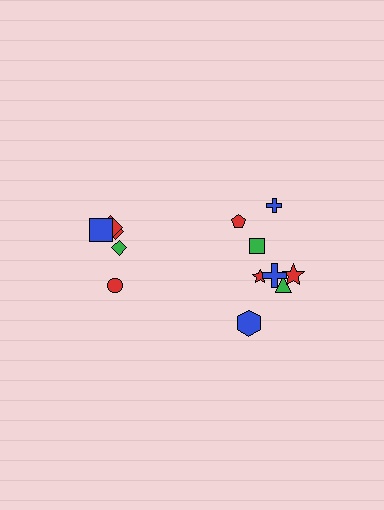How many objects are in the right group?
There are 8 objects.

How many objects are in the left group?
There are 5 objects.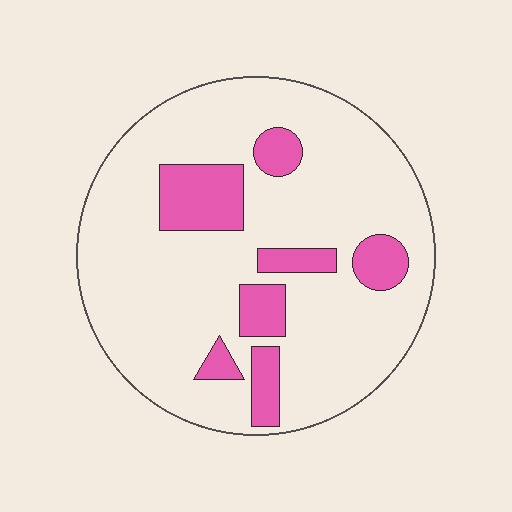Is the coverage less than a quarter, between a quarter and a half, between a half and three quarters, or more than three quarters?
Less than a quarter.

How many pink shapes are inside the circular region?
7.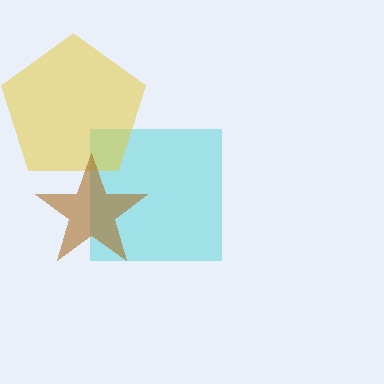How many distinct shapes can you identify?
There are 3 distinct shapes: a cyan square, a yellow pentagon, a brown star.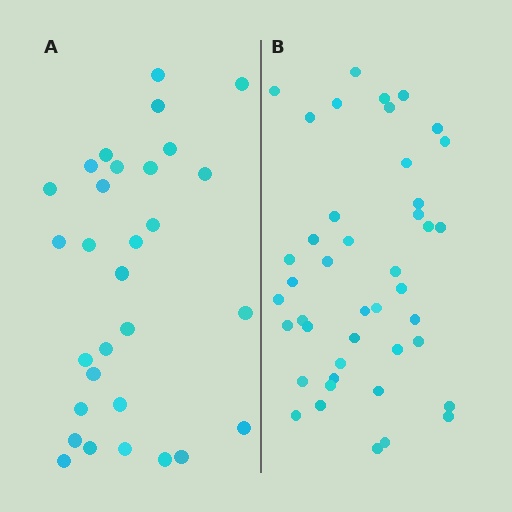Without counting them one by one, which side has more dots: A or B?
Region B (the right region) has more dots.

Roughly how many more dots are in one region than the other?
Region B has approximately 15 more dots than region A.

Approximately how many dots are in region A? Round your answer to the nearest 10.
About 30 dots.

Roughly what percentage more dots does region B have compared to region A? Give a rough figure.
About 45% more.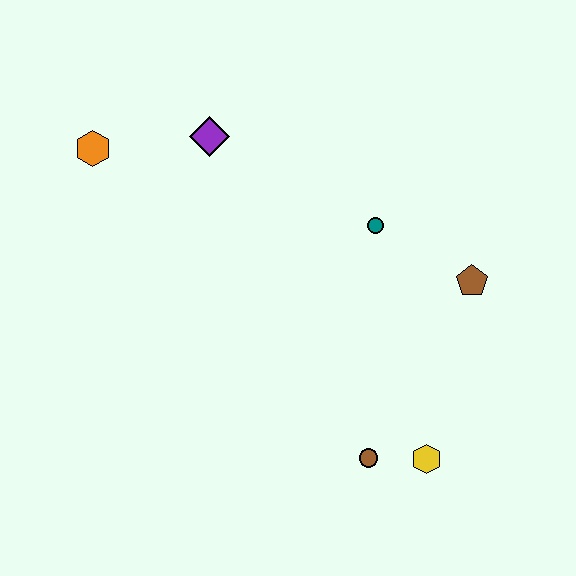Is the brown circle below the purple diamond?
Yes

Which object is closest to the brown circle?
The yellow hexagon is closest to the brown circle.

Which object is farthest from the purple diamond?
The yellow hexagon is farthest from the purple diamond.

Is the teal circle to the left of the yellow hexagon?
Yes